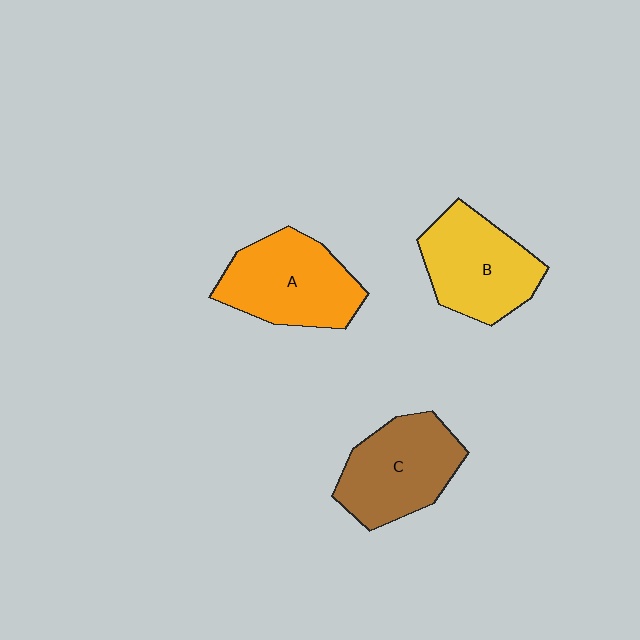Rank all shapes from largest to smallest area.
From largest to smallest: A (orange), C (brown), B (yellow).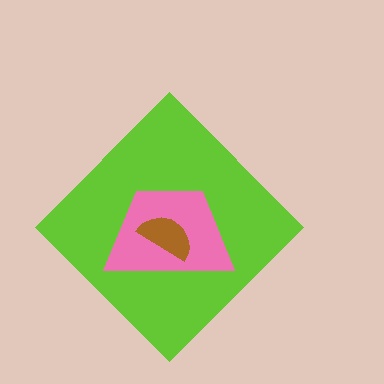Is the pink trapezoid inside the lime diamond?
Yes.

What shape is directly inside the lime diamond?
The pink trapezoid.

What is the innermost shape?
The brown semicircle.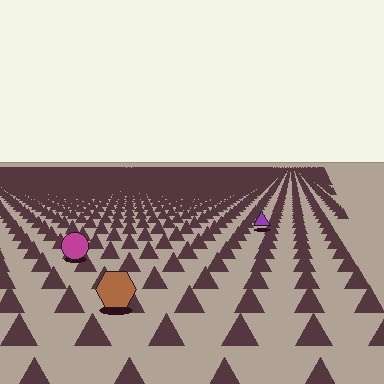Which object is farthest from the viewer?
The purple triangle is farthest from the viewer. It appears smaller and the ground texture around it is denser.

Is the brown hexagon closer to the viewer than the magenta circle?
Yes. The brown hexagon is closer — you can tell from the texture gradient: the ground texture is coarser near it.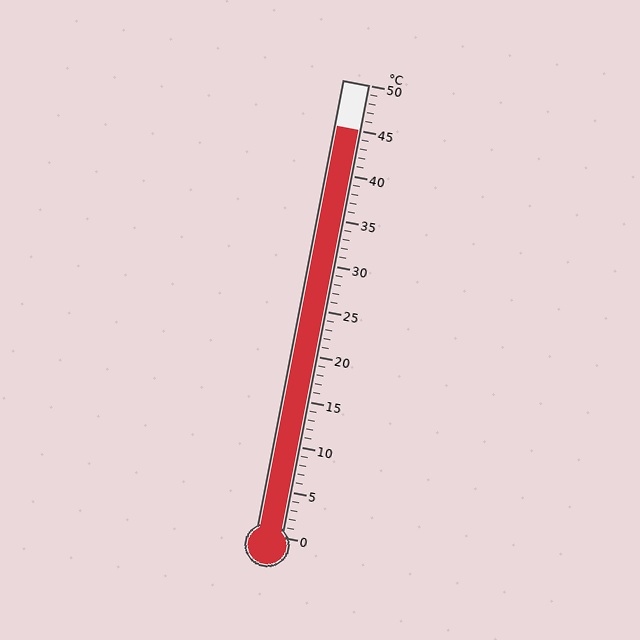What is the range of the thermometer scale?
The thermometer scale ranges from 0°C to 50°C.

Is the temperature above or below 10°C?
The temperature is above 10°C.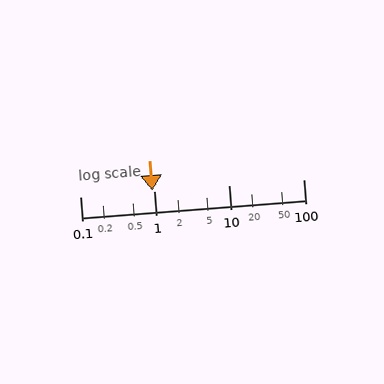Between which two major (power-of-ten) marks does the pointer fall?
The pointer is between 0.1 and 1.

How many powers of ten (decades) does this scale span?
The scale spans 3 decades, from 0.1 to 100.